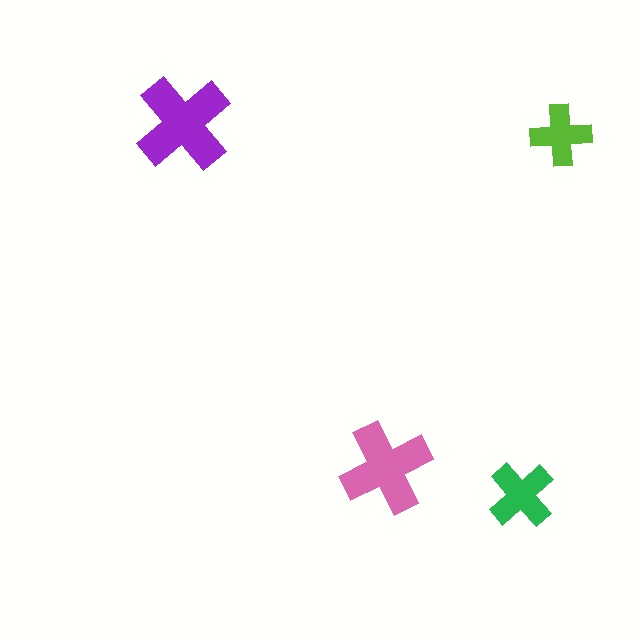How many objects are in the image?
There are 4 objects in the image.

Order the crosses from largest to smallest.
the purple one, the pink one, the green one, the lime one.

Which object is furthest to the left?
The purple cross is leftmost.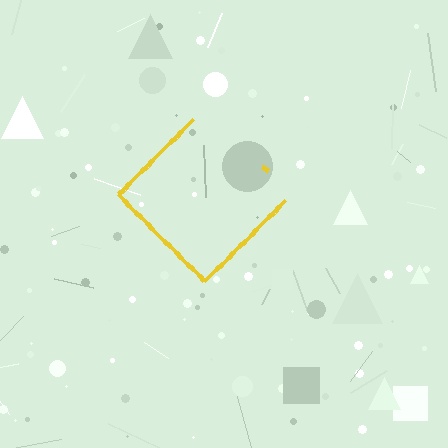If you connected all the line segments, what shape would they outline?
They would outline a diamond.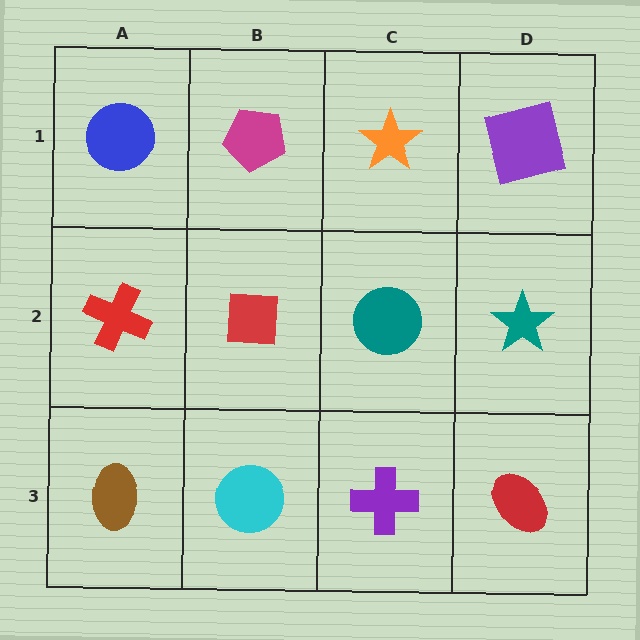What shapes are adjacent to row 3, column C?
A teal circle (row 2, column C), a cyan circle (row 3, column B), a red ellipse (row 3, column D).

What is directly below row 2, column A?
A brown ellipse.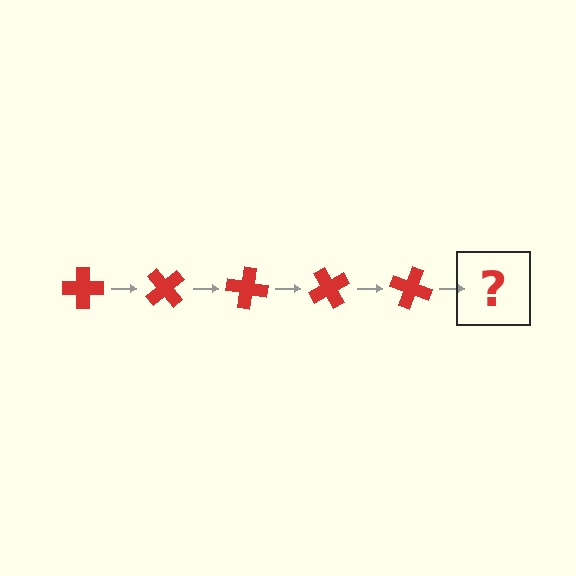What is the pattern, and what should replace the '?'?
The pattern is that the cross rotates 50 degrees each step. The '?' should be a red cross rotated 250 degrees.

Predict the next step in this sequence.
The next step is a red cross rotated 250 degrees.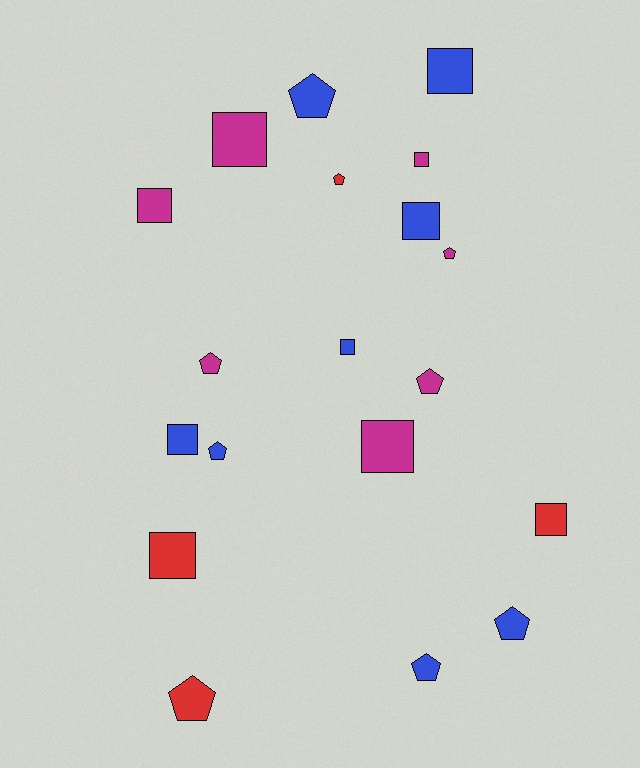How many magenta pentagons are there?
There are 3 magenta pentagons.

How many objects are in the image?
There are 19 objects.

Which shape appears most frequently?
Square, with 10 objects.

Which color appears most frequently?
Blue, with 8 objects.